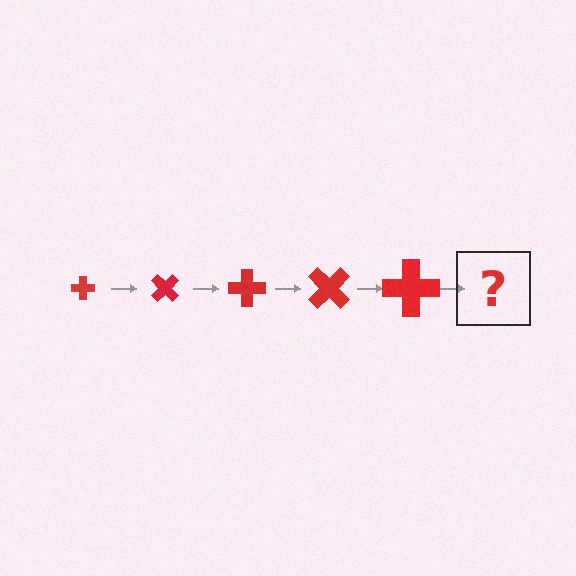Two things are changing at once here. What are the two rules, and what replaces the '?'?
The two rules are that the cross grows larger each step and it rotates 45 degrees each step. The '?' should be a cross, larger than the previous one and rotated 225 degrees from the start.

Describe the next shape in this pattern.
It should be a cross, larger than the previous one and rotated 225 degrees from the start.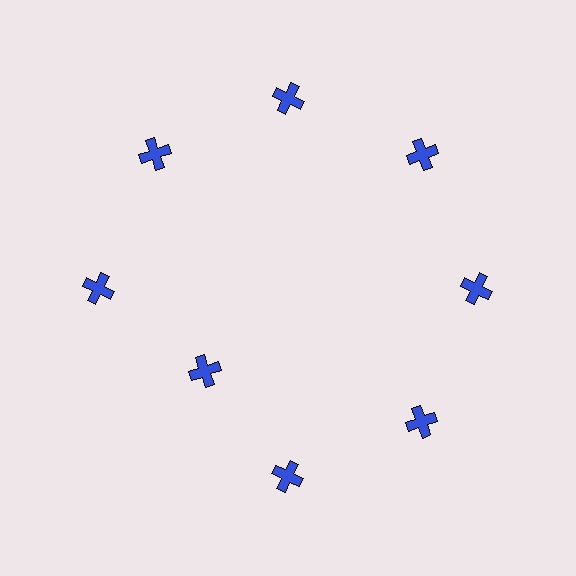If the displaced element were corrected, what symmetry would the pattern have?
It would have 8-fold rotational symmetry — the pattern would map onto itself every 45 degrees.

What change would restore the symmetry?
The symmetry would be restored by moving it outward, back onto the ring so that all 8 crosses sit at equal angles and equal distance from the center.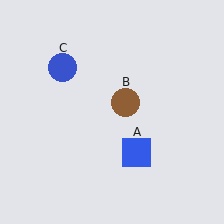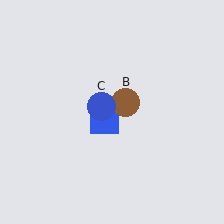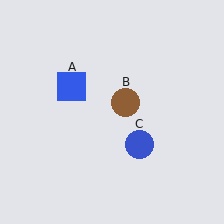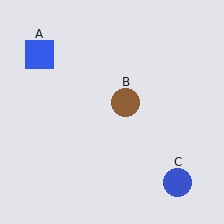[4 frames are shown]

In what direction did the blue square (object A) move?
The blue square (object A) moved up and to the left.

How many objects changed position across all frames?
2 objects changed position: blue square (object A), blue circle (object C).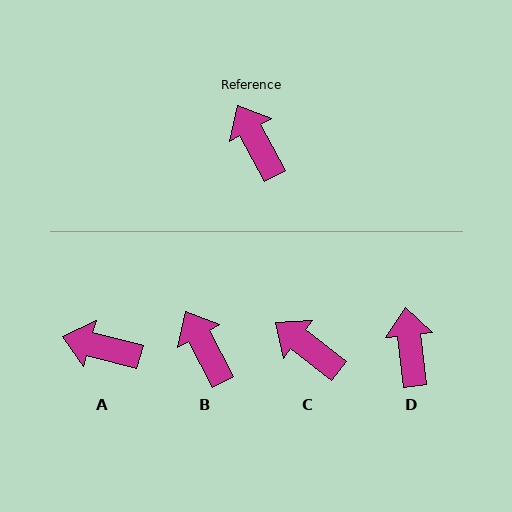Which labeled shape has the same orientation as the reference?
B.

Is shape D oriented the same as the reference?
No, it is off by about 21 degrees.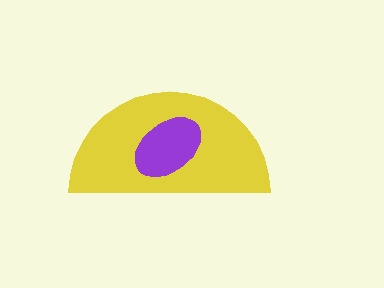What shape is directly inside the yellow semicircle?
The purple ellipse.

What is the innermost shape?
The purple ellipse.